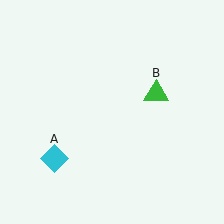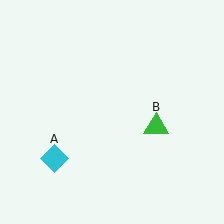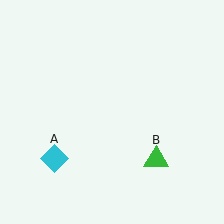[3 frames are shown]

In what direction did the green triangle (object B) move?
The green triangle (object B) moved down.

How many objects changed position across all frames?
1 object changed position: green triangle (object B).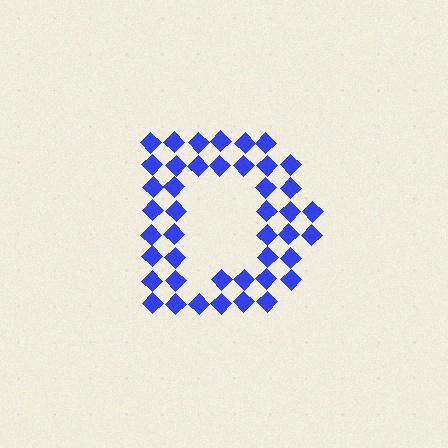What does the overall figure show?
The overall figure shows the letter D.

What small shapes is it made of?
It is made of small diamonds.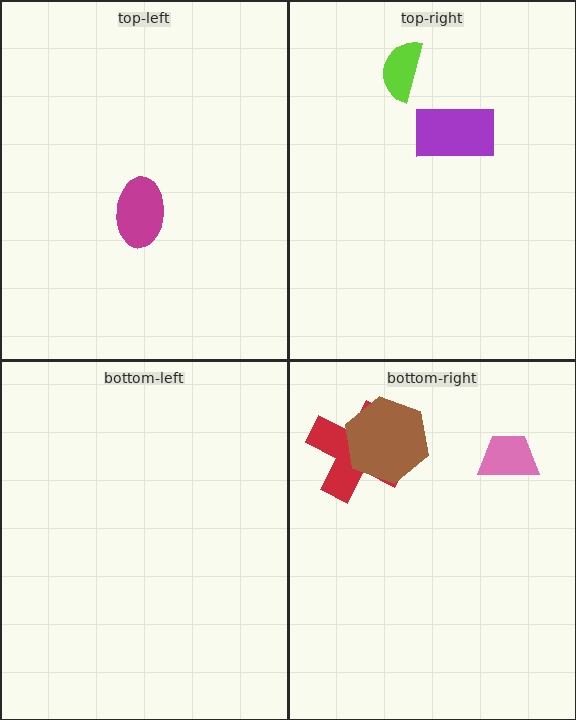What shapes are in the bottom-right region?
The red cross, the brown hexagon, the pink trapezoid.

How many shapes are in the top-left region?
1.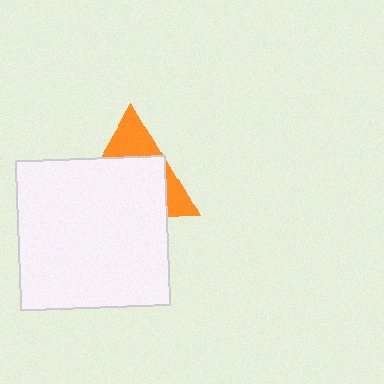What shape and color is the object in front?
The object in front is a white square.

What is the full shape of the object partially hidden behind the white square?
The partially hidden object is an orange triangle.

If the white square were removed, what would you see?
You would see the complete orange triangle.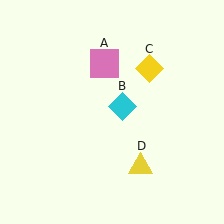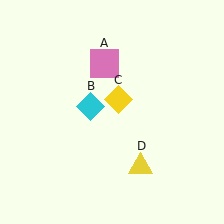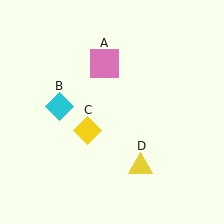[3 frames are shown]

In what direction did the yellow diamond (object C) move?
The yellow diamond (object C) moved down and to the left.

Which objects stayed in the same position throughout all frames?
Pink square (object A) and yellow triangle (object D) remained stationary.